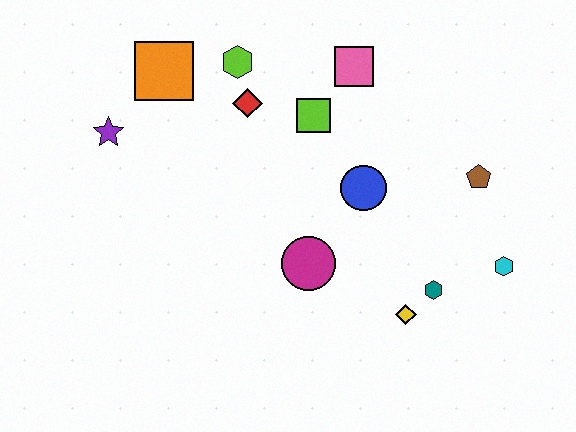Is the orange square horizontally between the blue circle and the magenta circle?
No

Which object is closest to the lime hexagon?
The red diamond is closest to the lime hexagon.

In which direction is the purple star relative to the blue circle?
The purple star is to the left of the blue circle.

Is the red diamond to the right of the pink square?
No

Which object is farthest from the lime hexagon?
The cyan hexagon is farthest from the lime hexagon.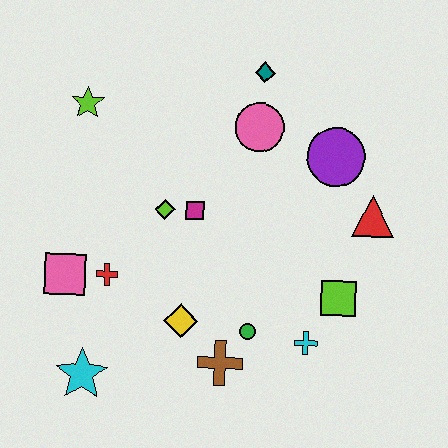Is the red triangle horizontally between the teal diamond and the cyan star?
No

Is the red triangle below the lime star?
Yes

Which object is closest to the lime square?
The cyan cross is closest to the lime square.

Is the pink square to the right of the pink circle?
No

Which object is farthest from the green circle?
The lime star is farthest from the green circle.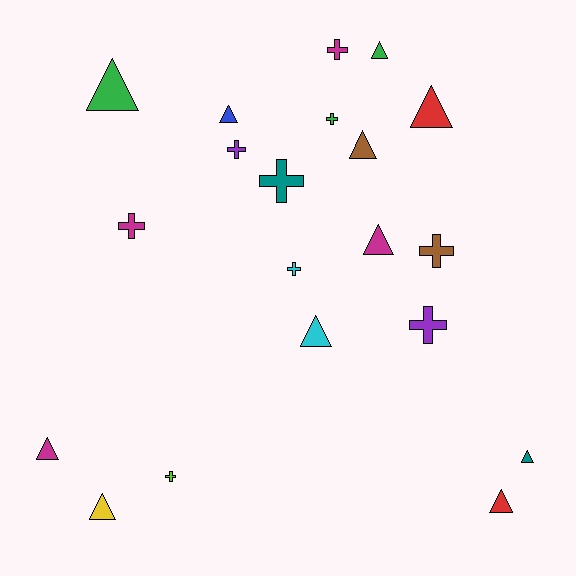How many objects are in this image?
There are 20 objects.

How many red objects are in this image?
There are 2 red objects.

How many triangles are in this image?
There are 11 triangles.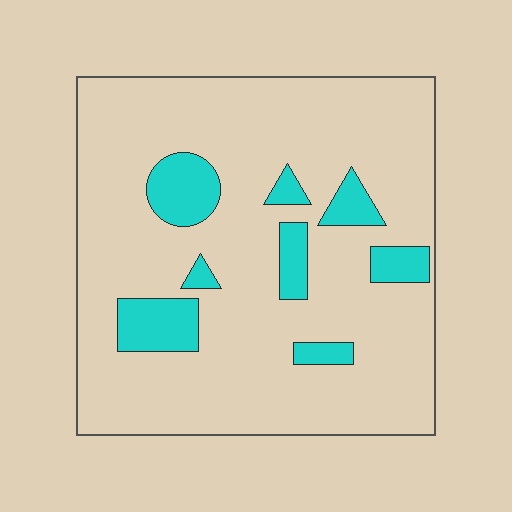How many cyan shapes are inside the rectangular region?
8.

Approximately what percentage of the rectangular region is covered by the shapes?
Approximately 15%.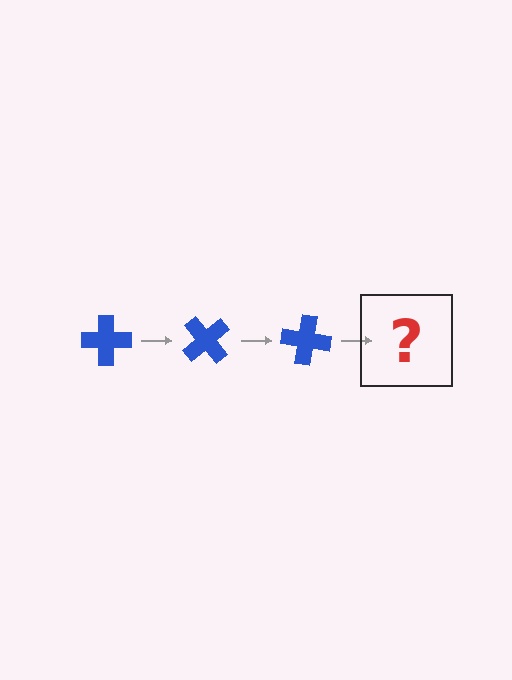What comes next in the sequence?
The next element should be a blue cross rotated 150 degrees.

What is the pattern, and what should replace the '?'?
The pattern is that the cross rotates 50 degrees each step. The '?' should be a blue cross rotated 150 degrees.